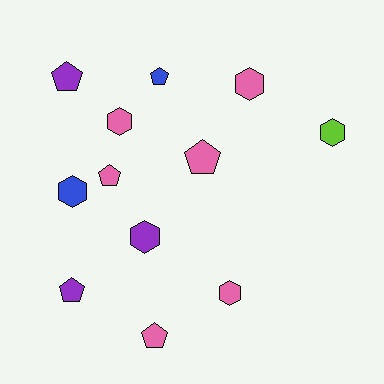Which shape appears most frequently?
Hexagon, with 6 objects.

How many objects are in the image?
There are 12 objects.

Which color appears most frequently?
Pink, with 6 objects.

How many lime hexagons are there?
There is 1 lime hexagon.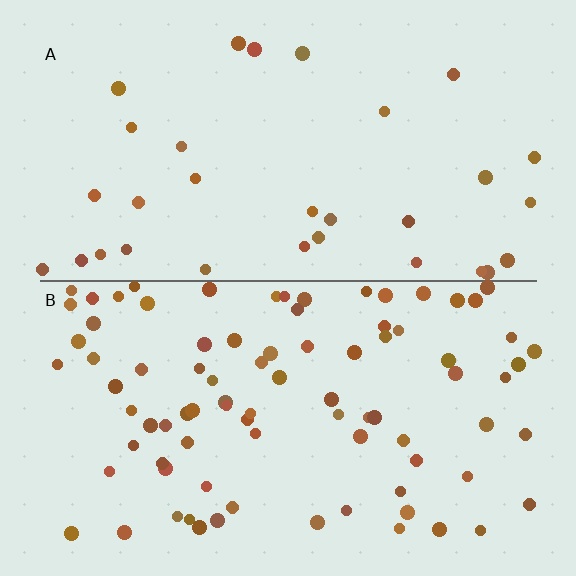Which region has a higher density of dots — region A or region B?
B (the bottom).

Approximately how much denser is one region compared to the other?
Approximately 2.8× — region B over region A.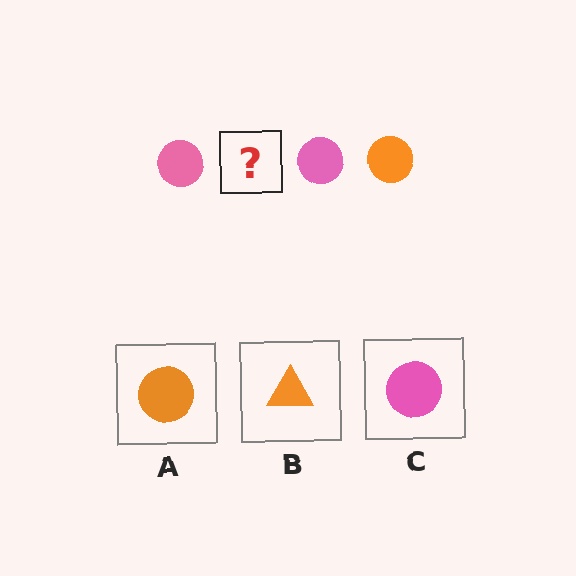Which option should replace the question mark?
Option A.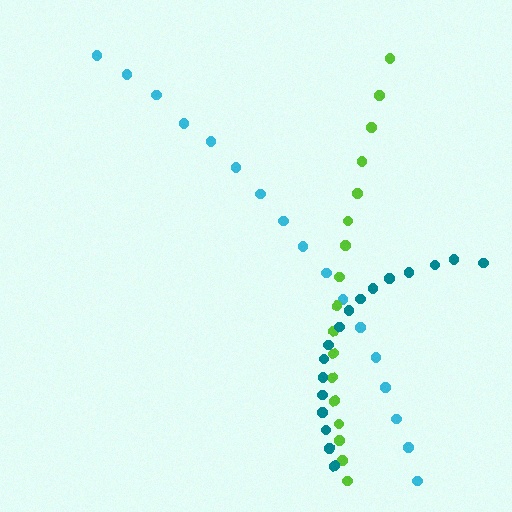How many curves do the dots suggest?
There are 3 distinct paths.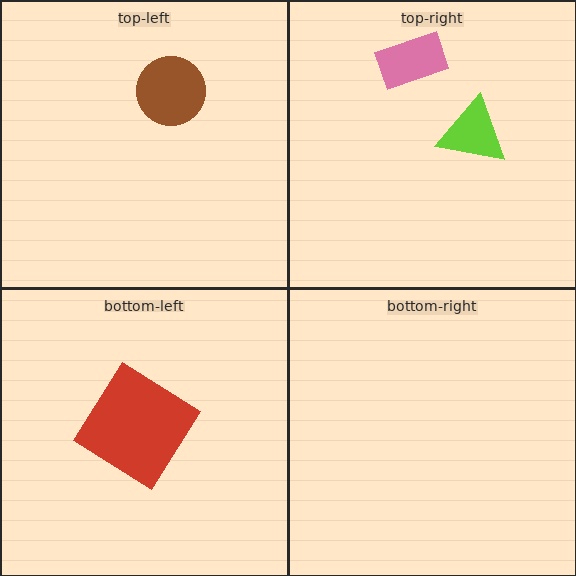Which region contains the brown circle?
The top-left region.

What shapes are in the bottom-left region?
The red diamond.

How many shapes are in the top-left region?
1.